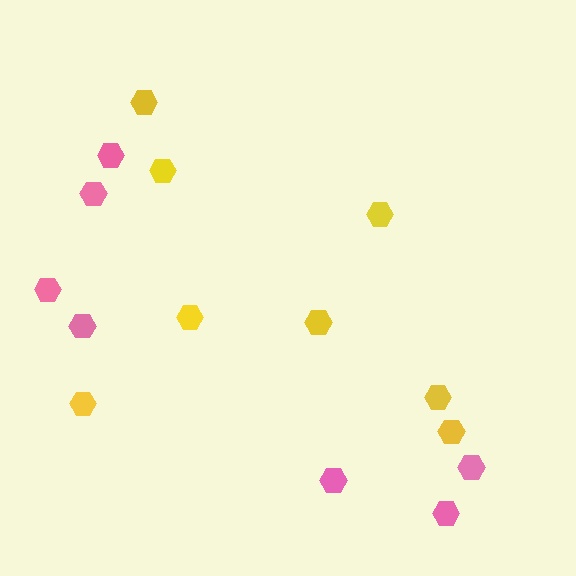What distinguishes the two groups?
There are 2 groups: one group of pink hexagons (7) and one group of yellow hexagons (8).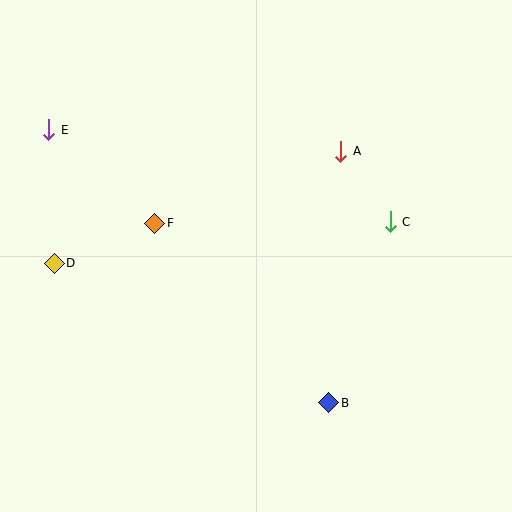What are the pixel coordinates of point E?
Point E is at (49, 130).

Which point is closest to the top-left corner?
Point E is closest to the top-left corner.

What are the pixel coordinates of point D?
Point D is at (54, 263).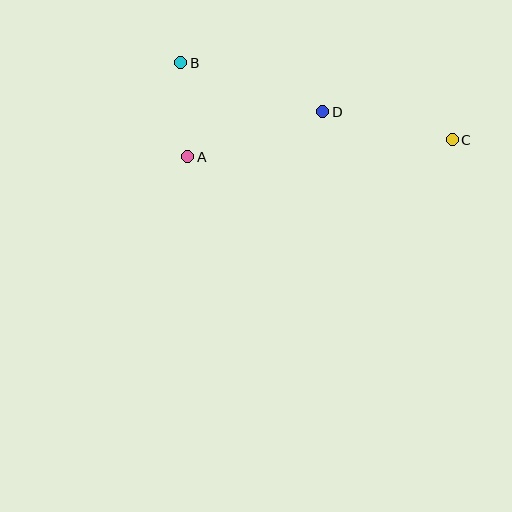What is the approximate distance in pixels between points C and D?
The distance between C and D is approximately 132 pixels.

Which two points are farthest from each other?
Points B and C are farthest from each other.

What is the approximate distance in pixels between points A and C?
The distance between A and C is approximately 265 pixels.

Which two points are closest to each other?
Points A and B are closest to each other.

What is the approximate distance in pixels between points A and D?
The distance between A and D is approximately 143 pixels.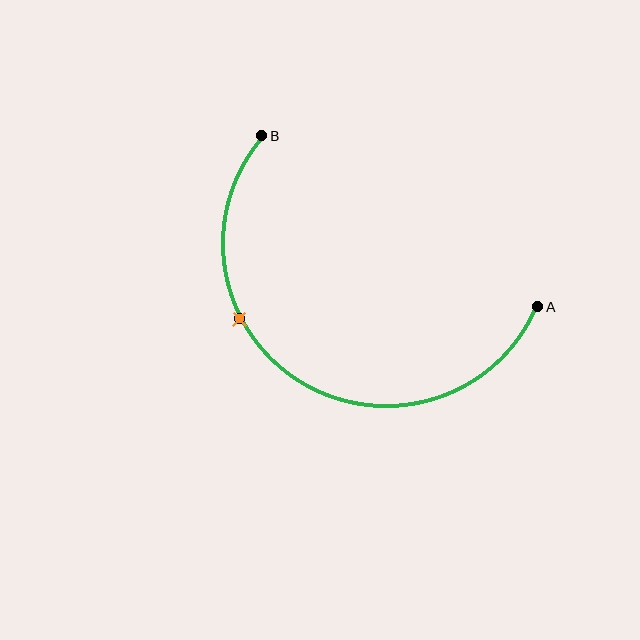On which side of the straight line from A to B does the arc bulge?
The arc bulges below the straight line connecting A and B.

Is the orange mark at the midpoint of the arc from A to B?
No. The orange mark lies on the arc but is closer to endpoint B. The arc midpoint would be at the point on the curve equidistant along the arc from both A and B.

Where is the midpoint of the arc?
The arc midpoint is the point on the curve farthest from the straight line joining A and B. It sits below that line.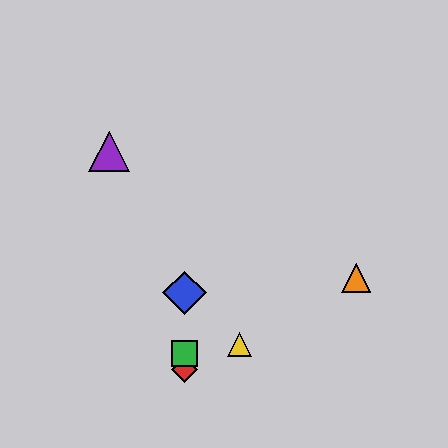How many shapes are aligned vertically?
3 shapes (the red diamond, the blue diamond, the green square) are aligned vertically.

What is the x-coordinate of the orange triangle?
The orange triangle is at x≈356.